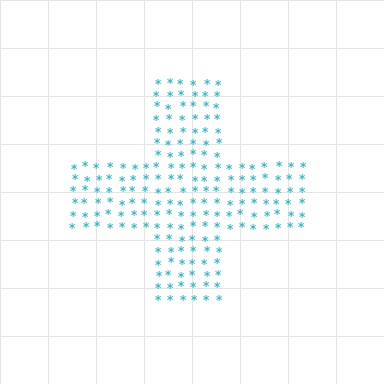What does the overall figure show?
The overall figure shows a cross.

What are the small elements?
The small elements are asterisks.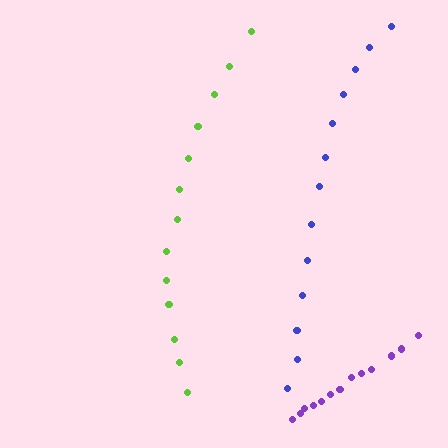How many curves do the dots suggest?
There are 3 distinct paths.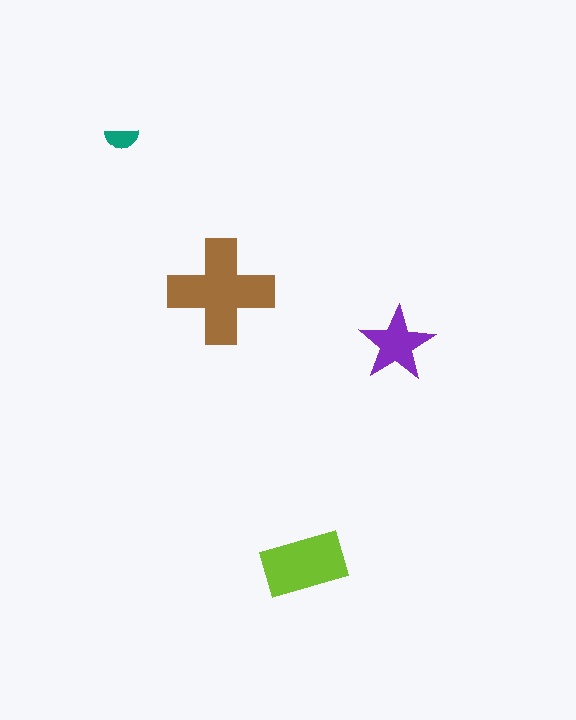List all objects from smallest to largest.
The teal semicircle, the purple star, the lime rectangle, the brown cross.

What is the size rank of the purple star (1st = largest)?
3rd.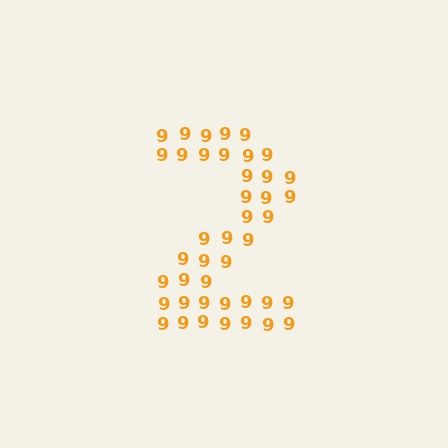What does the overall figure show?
The overall figure shows the digit 2.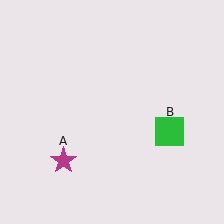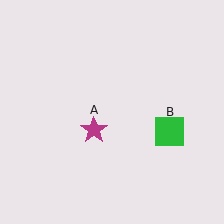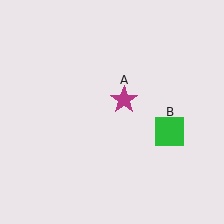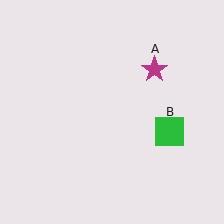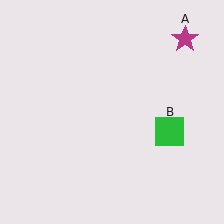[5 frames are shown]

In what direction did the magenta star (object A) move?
The magenta star (object A) moved up and to the right.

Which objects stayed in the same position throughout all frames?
Green square (object B) remained stationary.